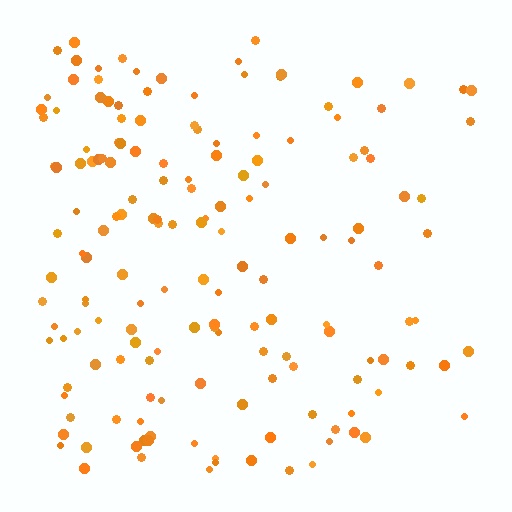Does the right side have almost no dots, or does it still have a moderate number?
Still a moderate number, just noticeably fewer than the left.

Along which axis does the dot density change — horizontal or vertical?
Horizontal.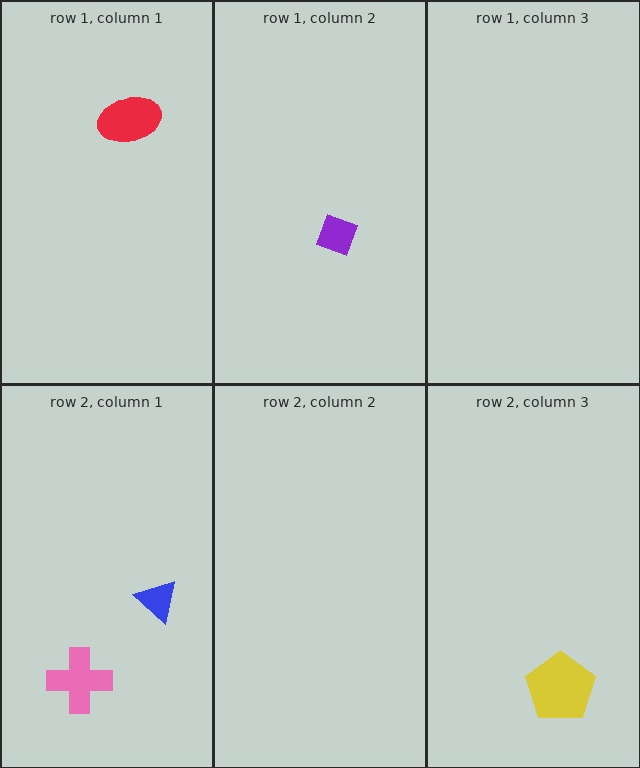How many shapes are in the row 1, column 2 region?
1.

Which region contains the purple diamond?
The row 1, column 2 region.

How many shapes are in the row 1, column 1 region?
1.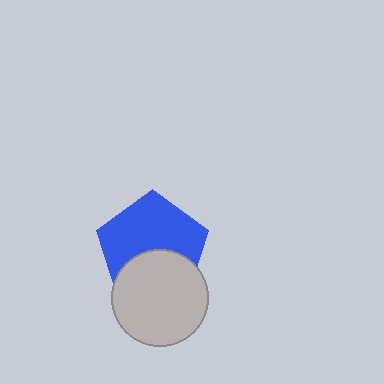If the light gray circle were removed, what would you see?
You would see the complete blue pentagon.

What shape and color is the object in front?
The object in front is a light gray circle.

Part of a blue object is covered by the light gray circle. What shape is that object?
It is a pentagon.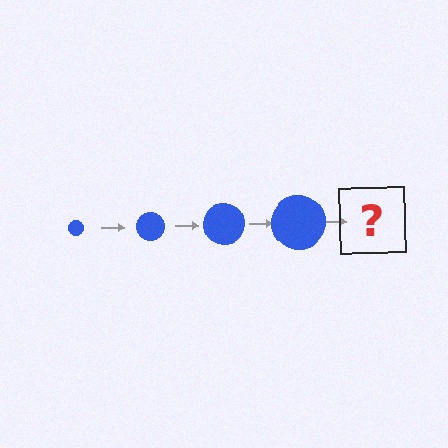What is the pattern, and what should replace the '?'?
The pattern is that the circle gets progressively larger each step. The '?' should be a blue circle, larger than the previous one.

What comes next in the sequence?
The next element should be a blue circle, larger than the previous one.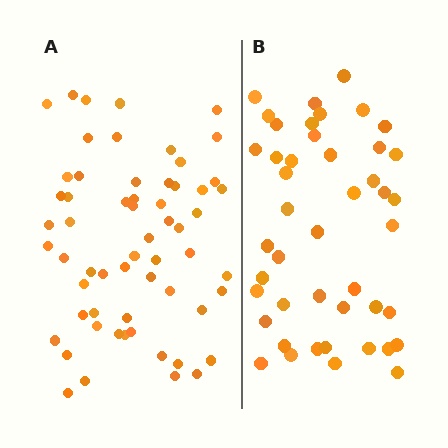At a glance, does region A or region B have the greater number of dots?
Region A (the left region) has more dots.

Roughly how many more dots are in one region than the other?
Region A has approximately 15 more dots than region B.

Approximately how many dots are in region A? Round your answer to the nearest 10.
About 60 dots.